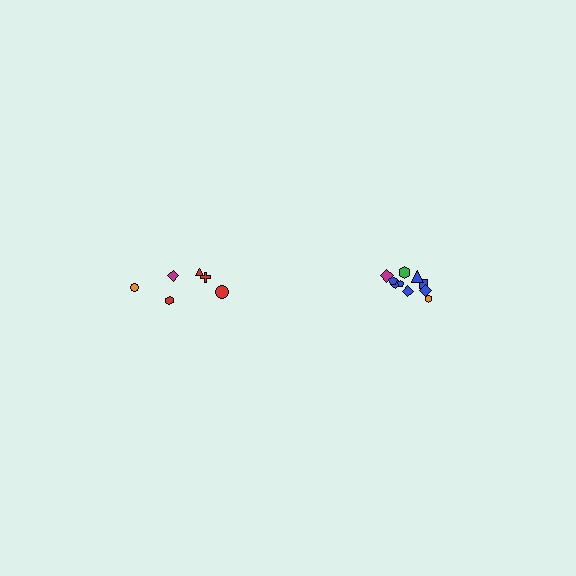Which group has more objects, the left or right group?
The right group.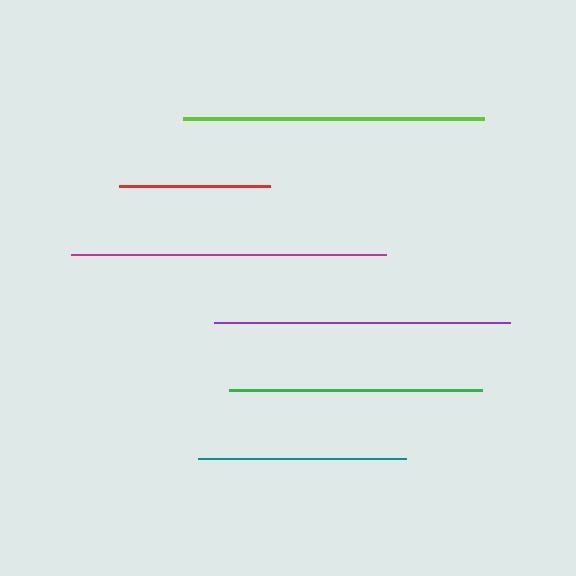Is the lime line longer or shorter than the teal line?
The lime line is longer than the teal line.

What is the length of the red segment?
The red segment is approximately 151 pixels long.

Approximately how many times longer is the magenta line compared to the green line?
The magenta line is approximately 1.2 times the length of the green line.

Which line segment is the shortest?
The red line is the shortest at approximately 151 pixels.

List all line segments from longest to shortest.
From longest to shortest: magenta, lime, purple, green, teal, red.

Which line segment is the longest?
The magenta line is the longest at approximately 315 pixels.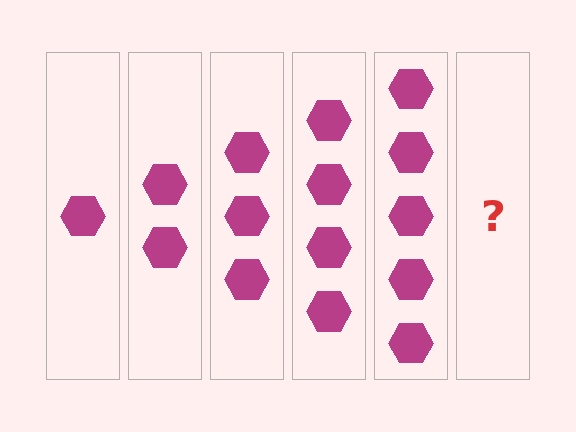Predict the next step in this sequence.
The next step is 6 hexagons.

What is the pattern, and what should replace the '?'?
The pattern is that each step adds one more hexagon. The '?' should be 6 hexagons.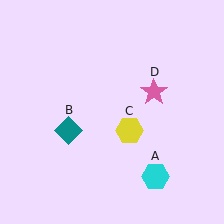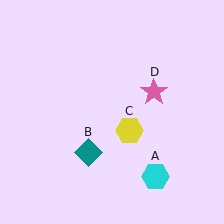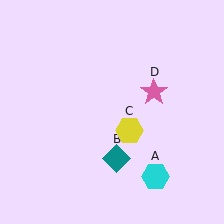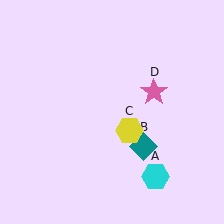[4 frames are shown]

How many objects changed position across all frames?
1 object changed position: teal diamond (object B).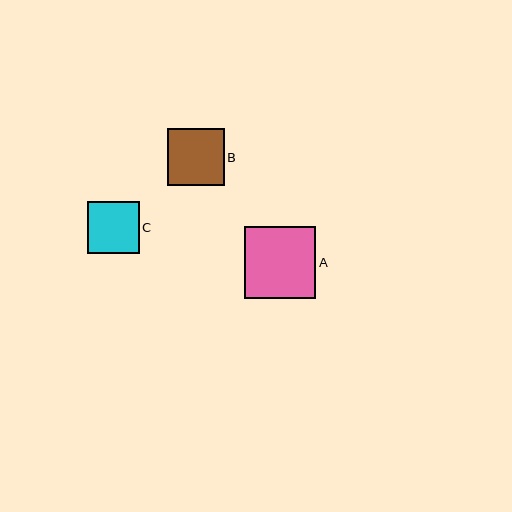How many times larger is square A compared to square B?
Square A is approximately 1.3 times the size of square B.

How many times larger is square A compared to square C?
Square A is approximately 1.4 times the size of square C.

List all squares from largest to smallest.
From largest to smallest: A, B, C.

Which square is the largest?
Square A is the largest with a size of approximately 72 pixels.